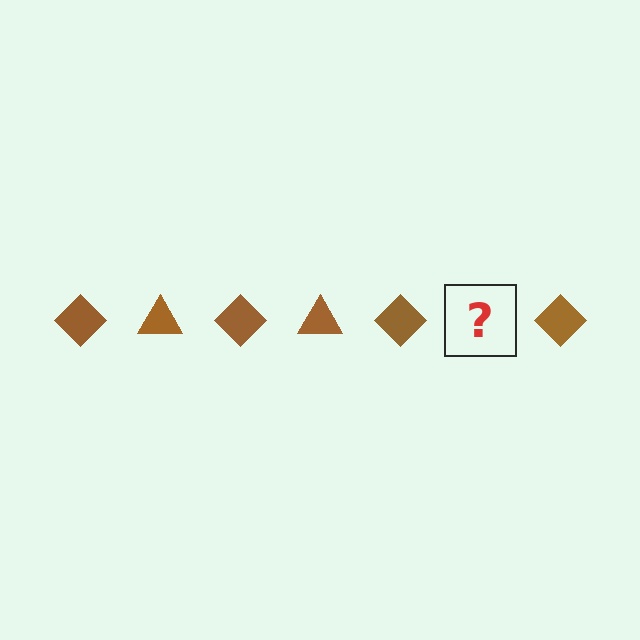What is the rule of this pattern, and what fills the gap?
The rule is that the pattern cycles through diamond, triangle shapes in brown. The gap should be filled with a brown triangle.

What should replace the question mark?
The question mark should be replaced with a brown triangle.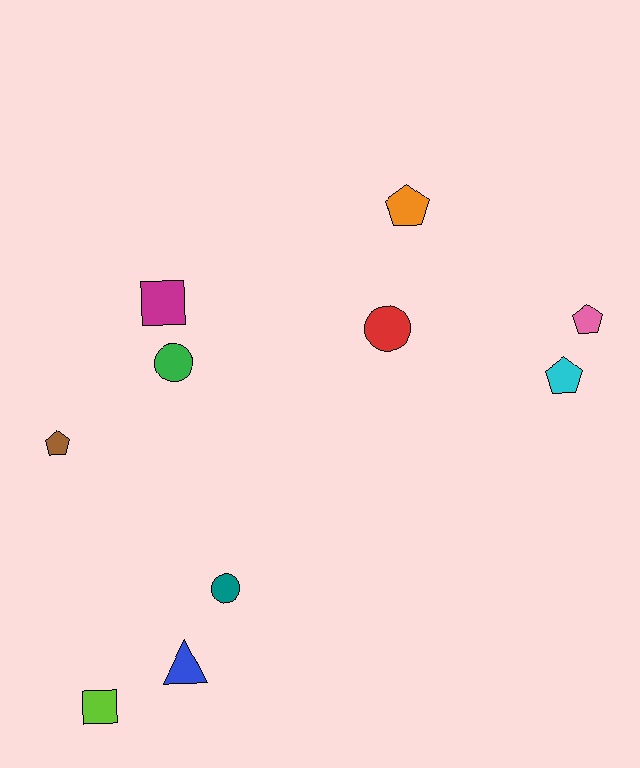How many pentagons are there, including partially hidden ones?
There are 4 pentagons.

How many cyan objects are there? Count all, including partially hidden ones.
There is 1 cyan object.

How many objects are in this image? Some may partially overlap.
There are 10 objects.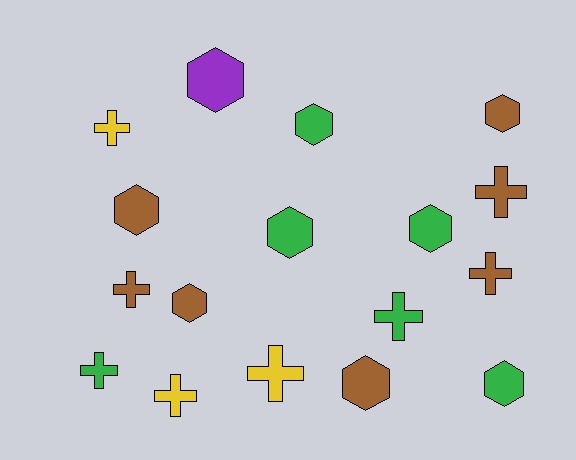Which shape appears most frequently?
Hexagon, with 9 objects.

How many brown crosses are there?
There are 3 brown crosses.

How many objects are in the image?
There are 17 objects.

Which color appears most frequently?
Brown, with 7 objects.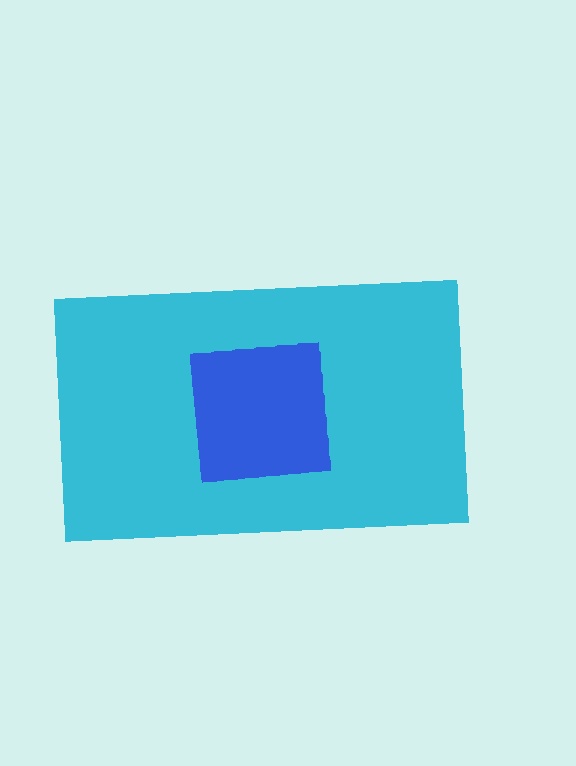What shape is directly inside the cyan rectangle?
The blue square.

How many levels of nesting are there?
2.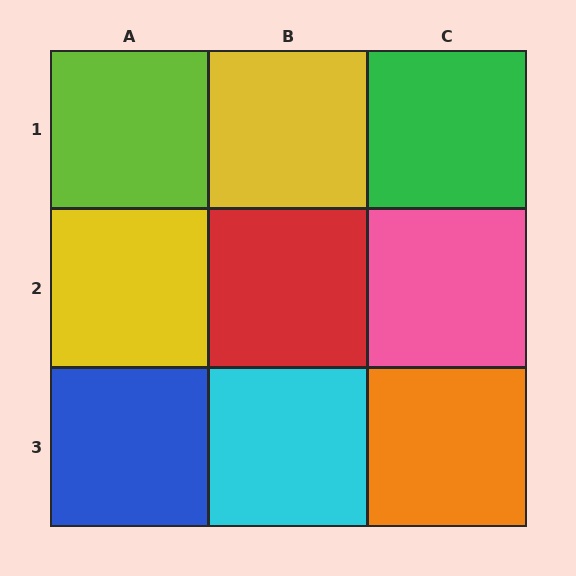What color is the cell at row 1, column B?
Yellow.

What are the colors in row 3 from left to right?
Blue, cyan, orange.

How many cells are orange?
1 cell is orange.